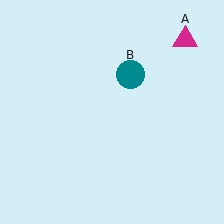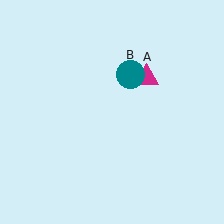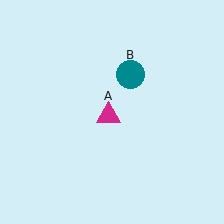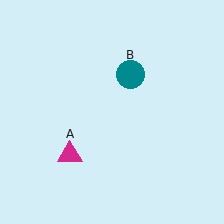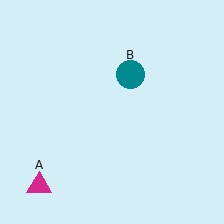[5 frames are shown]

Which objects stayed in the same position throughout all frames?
Teal circle (object B) remained stationary.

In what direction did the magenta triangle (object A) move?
The magenta triangle (object A) moved down and to the left.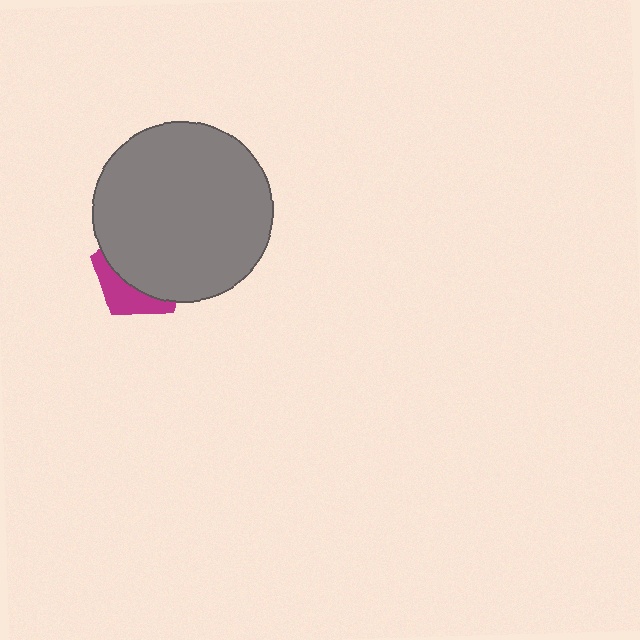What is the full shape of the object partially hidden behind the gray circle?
The partially hidden object is a magenta pentagon.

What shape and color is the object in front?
The object in front is a gray circle.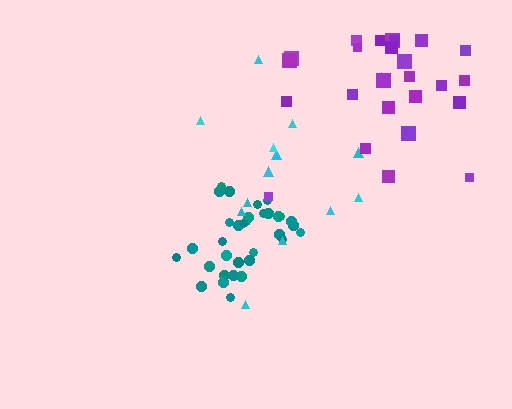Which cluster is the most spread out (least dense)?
Cyan.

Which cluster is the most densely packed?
Teal.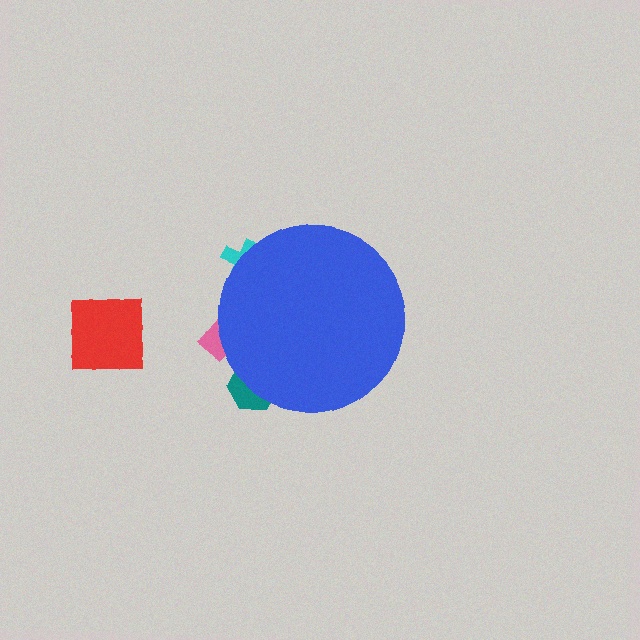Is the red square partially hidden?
No, the red square is fully visible.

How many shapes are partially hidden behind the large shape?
3 shapes are partially hidden.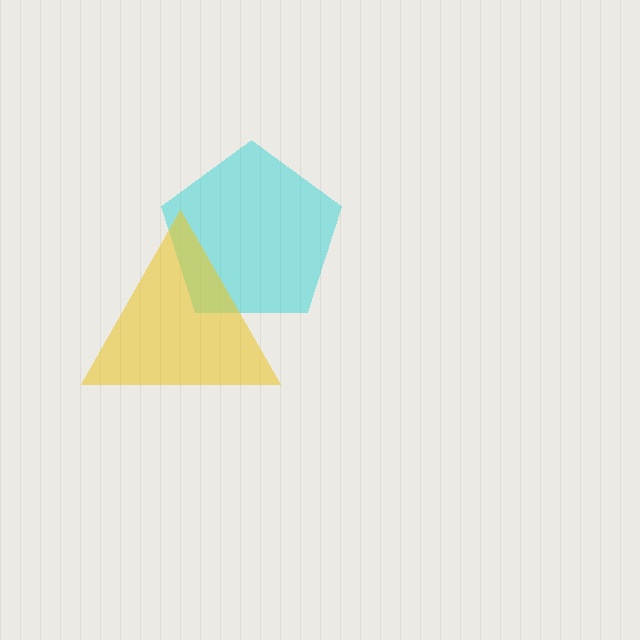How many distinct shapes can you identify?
There are 2 distinct shapes: a cyan pentagon, a yellow triangle.